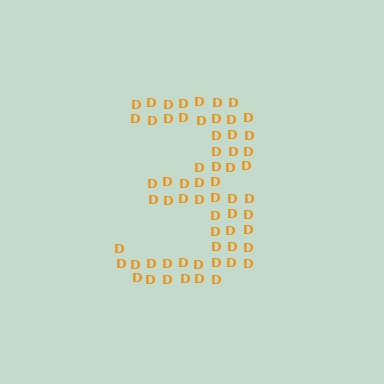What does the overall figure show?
The overall figure shows the digit 3.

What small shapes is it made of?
It is made of small letter D's.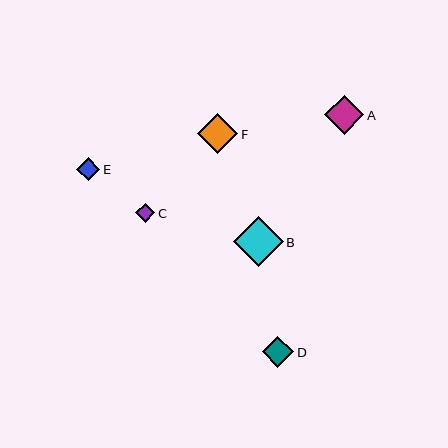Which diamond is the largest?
Diamond B is the largest with a size of approximately 50 pixels.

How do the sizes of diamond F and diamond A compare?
Diamond F and diamond A are approximately the same size.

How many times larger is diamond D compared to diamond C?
Diamond D is approximately 1.6 times the size of diamond C.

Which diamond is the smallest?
Diamond C is the smallest with a size of approximately 19 pixels.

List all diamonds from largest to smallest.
From largest to smallest: B, F, A, D, E, C.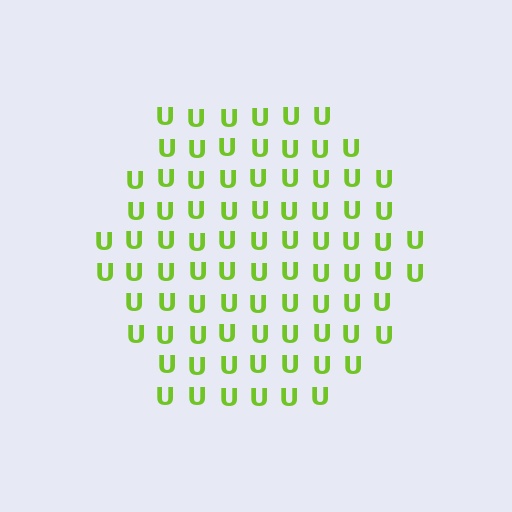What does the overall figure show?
The overall figure shows a hexagon.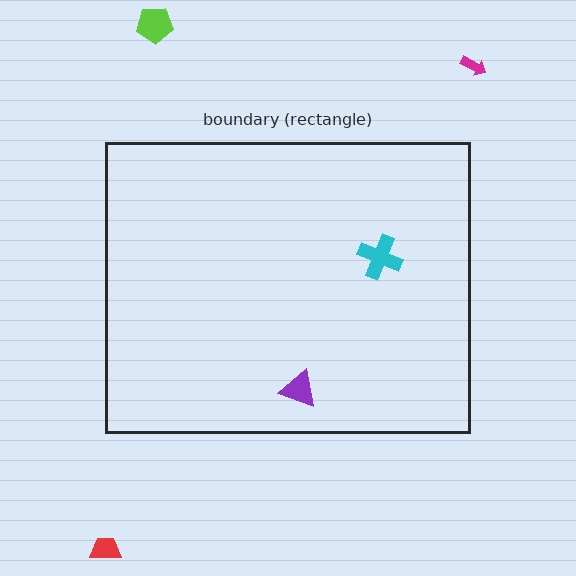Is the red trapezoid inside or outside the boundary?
Outside.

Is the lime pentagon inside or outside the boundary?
Outside.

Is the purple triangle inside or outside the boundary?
Inside.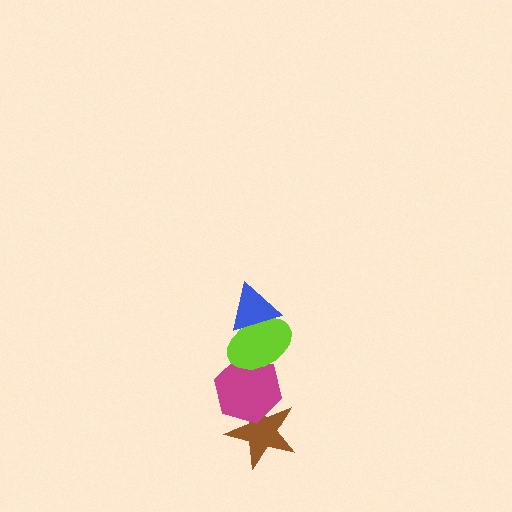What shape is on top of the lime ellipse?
The blue triangle is on top of the lime ellipse.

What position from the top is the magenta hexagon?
The magenta hexagon is 3rd from the top.